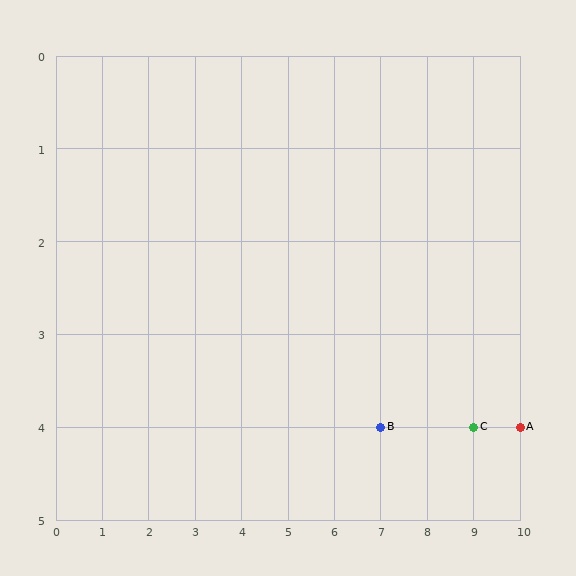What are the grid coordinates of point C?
Point C is at grid coordinates (9, 4).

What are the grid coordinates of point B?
Point B is at grid coordinates (7, 4).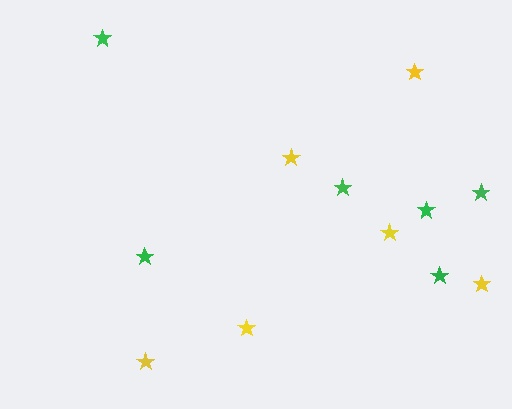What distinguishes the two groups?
There are 2 groups: one group of green stars (6) and one group of yellow stars (6).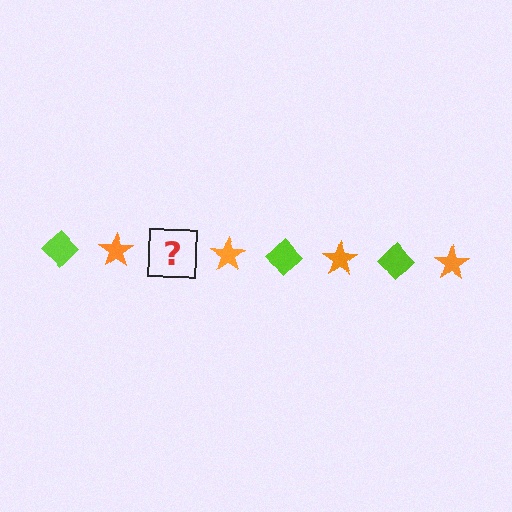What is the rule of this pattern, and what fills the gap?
The rule is that the pattern alternates between lime diamond and orange star. The gap should be filled with a lime diamond.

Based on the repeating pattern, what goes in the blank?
The blank should be a lime diamond.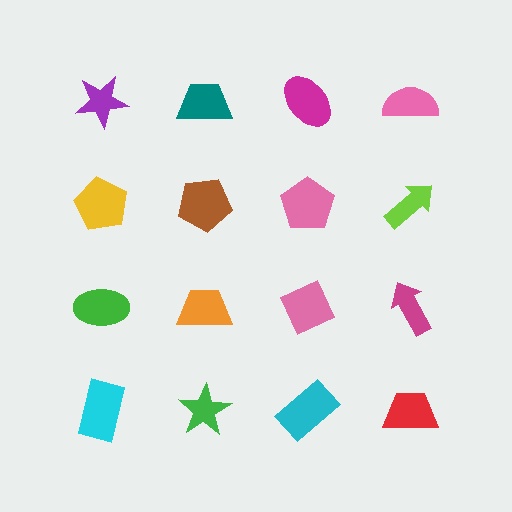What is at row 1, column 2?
A teal trapezoid.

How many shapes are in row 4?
4 shapes.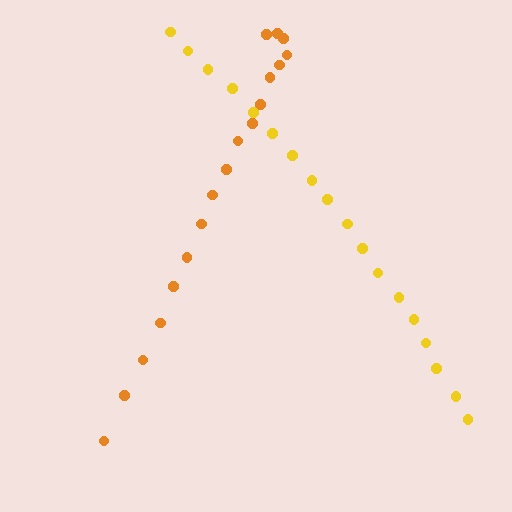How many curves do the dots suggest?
There are 2 distinct paths.